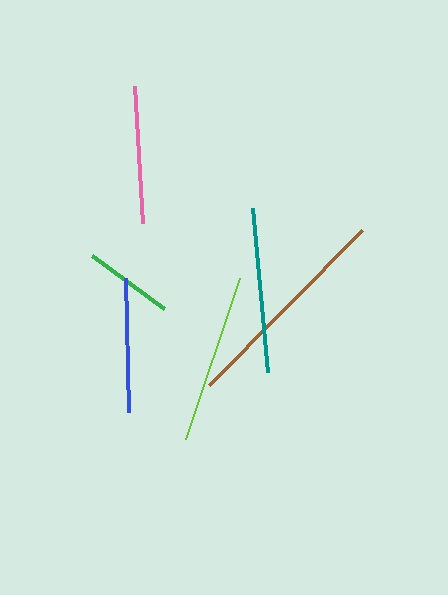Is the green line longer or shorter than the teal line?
The teal line is longer than the green line.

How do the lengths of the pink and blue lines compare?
The pink and blue lines are approximately the same length.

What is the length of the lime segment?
The lime segment is approximately 170 pixels long.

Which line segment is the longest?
The brown line is the longest at approximately 218 pixels.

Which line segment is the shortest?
The green line is the shortest at approximately 88 pixels.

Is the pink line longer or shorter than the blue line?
The pink line is longer than the blue line.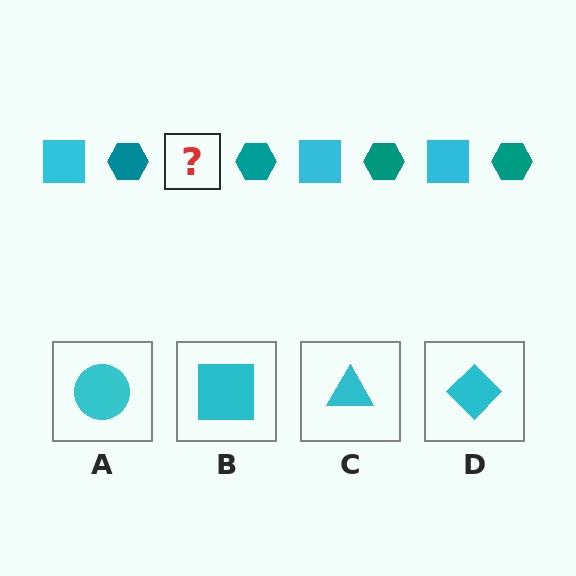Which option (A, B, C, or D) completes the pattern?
B.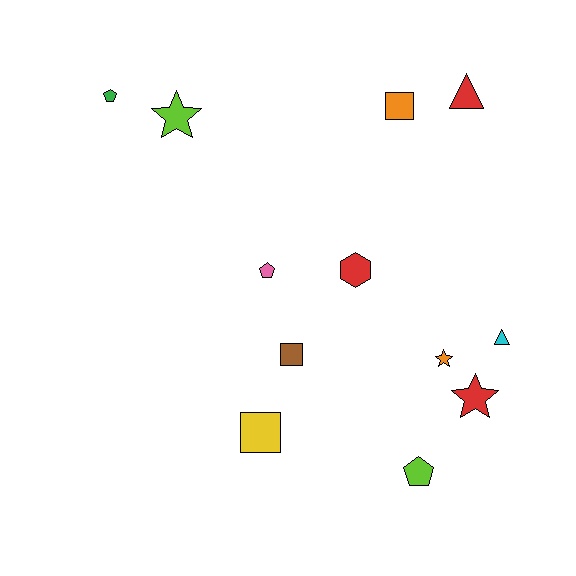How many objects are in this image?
There are 12 objects.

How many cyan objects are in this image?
There is 1 cyan object.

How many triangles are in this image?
There are 2 triangles.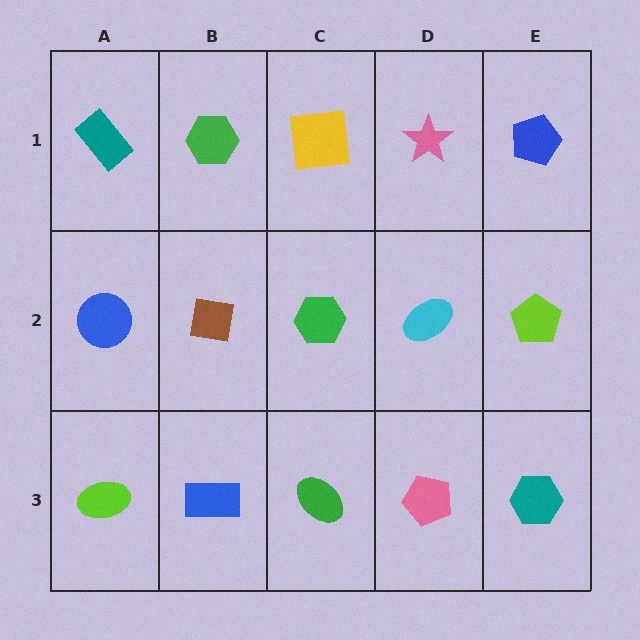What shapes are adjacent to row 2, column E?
A blue pentagon (row 1, column E), a teal hexagon (row 3, column E), a cyan ellipse (row 2, column D).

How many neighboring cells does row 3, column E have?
2.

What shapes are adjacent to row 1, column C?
A green hexagon (row 2, column C), a green hexagon (row 1, column B), a pink star (row 1, column D).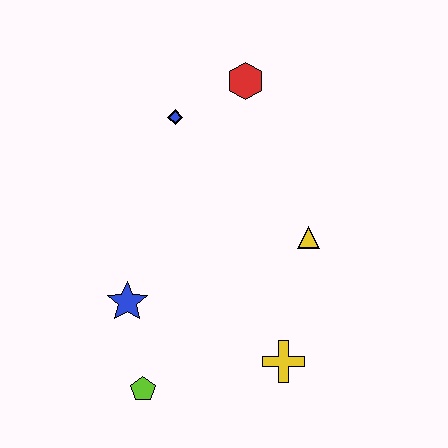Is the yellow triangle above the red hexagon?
No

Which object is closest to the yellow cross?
The yellow triangle is closest to the yellow cross.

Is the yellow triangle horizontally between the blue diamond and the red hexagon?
No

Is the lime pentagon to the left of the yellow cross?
Yes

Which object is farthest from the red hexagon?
The lime pentagon is farthest from the red hexagon.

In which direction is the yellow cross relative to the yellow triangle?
The yellow cross is below the yellow triangle.